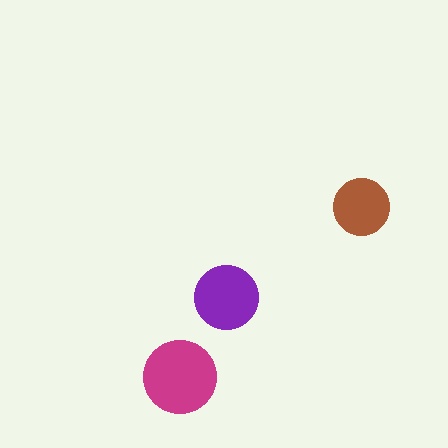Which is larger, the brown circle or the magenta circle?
The magenta one.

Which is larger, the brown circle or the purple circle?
The purple one.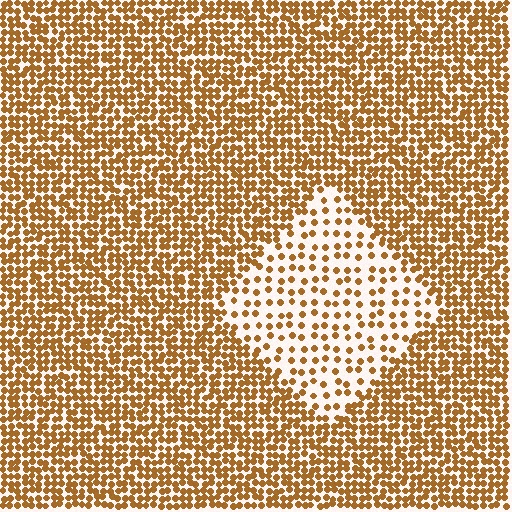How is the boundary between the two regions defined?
The boundary is defined by a change in element density (approximately 2.5x ratio). All elements are the same color, size, and shape.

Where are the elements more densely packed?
The elements are more densely packed outside the diamond boundary.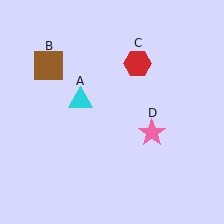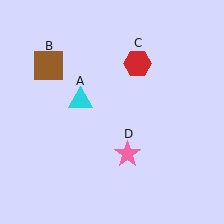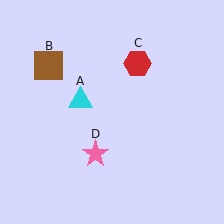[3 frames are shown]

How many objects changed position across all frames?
1 object changed position: pink star (object D).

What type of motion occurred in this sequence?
The pink star (object D) rotated clockwise around the center of the scene.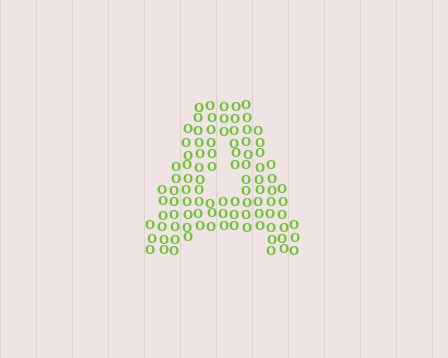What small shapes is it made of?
It is made of small letter O's.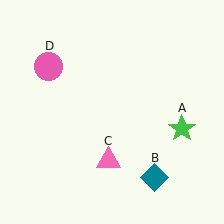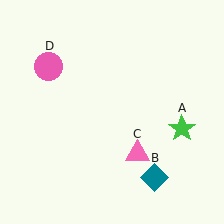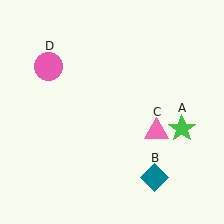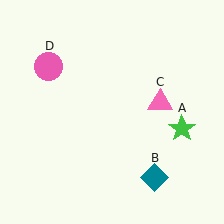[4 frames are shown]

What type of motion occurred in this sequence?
The pink triangle (object C) rotated counterclockwise around the center of the scene.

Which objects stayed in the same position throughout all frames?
Green star (object A) and teal diamond (object B) and pink circle (object D) remained stationary.